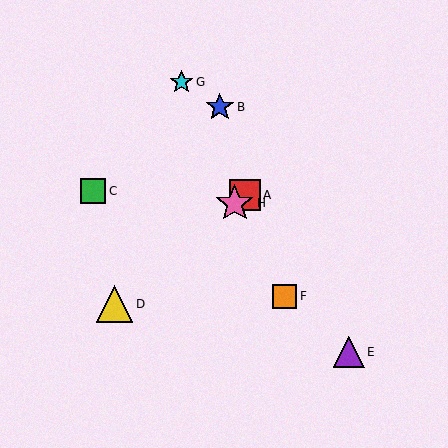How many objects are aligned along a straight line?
3 objects (A, D, H) are aligned along a straight line.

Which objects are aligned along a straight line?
Objects A, D, H are aligned along a straight line.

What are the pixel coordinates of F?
Object F is at (284, 296).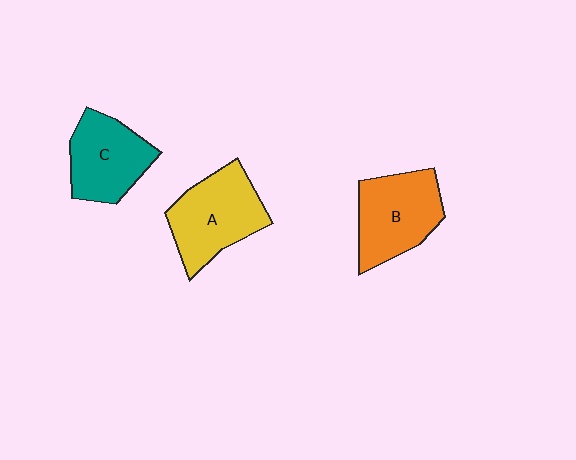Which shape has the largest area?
Shape A (yellow).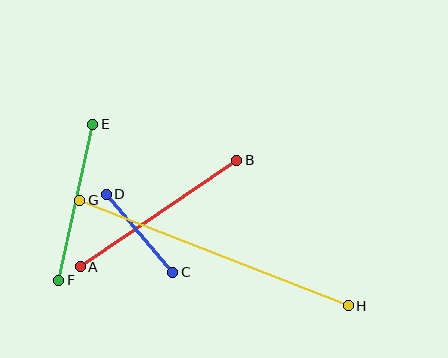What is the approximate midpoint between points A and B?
The midpoint is at approximately (159, 214) pixels.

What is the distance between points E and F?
The distance is approximately 160 pixels.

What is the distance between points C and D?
The distance is approximately 102 pixels.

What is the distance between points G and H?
The distance is approximately 289 pixels.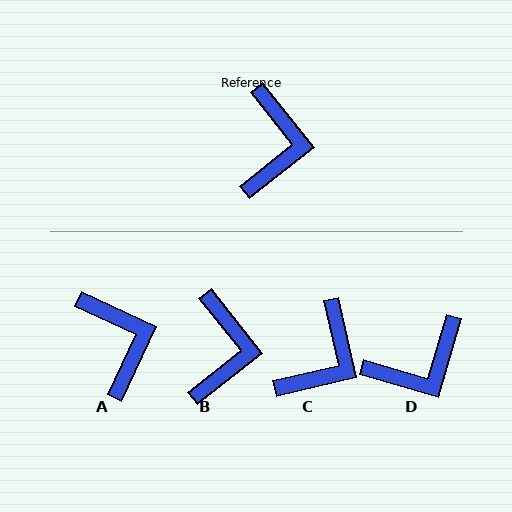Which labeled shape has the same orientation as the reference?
B.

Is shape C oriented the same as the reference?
No, it is off by about 26 degrees.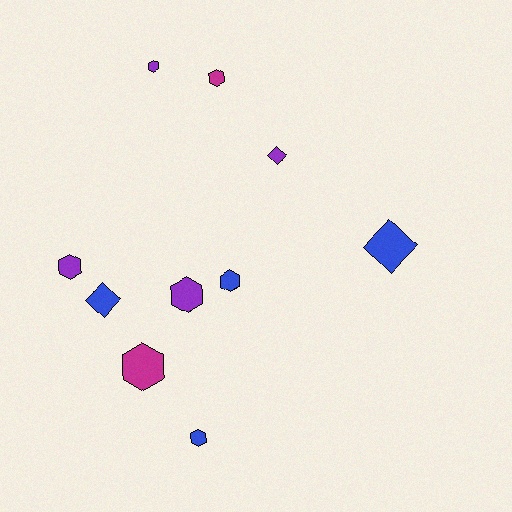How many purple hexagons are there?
There are 3 purple hexagons.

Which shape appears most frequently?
Hexagon, with 7 objects.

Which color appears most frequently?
Purple, with 4 objects.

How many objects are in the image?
There are 10 objects.